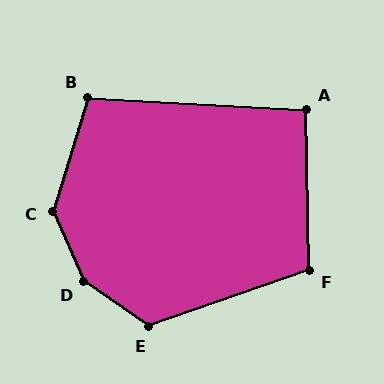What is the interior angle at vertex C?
Approximately 139 degrees (obtuse).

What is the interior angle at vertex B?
Approximately 104 degrees (obtuse).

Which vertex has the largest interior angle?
D, at approximately 148 degrees.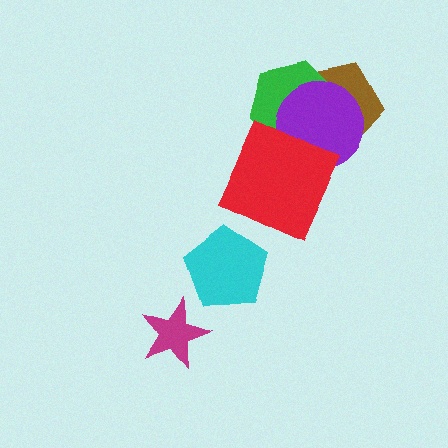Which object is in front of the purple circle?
The red square is in front of the purple circle.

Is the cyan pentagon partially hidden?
No, no other shape covers it.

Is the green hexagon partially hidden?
Yes, it is partially covered by another shape.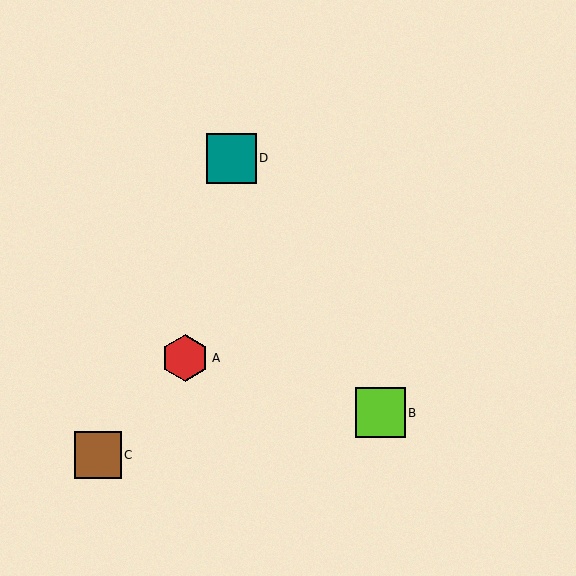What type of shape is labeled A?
Shape A is a red hexagon.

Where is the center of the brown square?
The center of the brown square is at (98, 455).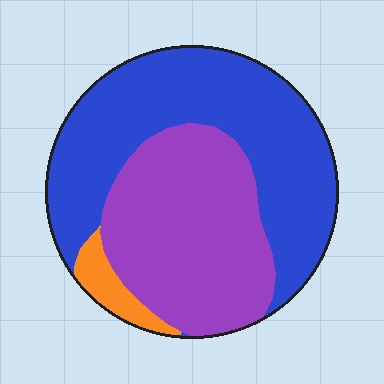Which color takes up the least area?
Orange, at roughly 5%.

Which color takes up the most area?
Blue, at roughly 55%.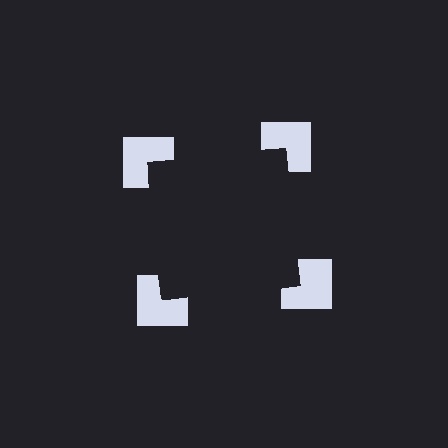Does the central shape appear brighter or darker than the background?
It typically appears slightly darker than the background, even though no actual brightness change is drawn.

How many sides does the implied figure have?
4 sides.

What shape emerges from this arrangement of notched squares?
An illusory square — its edges are inferred from the aligned wedge cuts in the notched squares, not physically drawn.